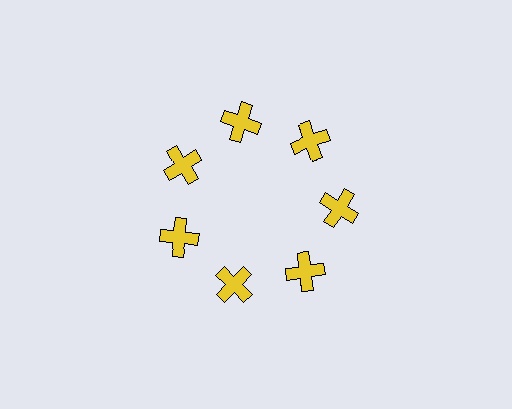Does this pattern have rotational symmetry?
Yes, this pattern has 7-fold rotational symmetry. It looks the same after rotating 51 degrees around the center.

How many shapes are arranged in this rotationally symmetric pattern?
There are 7 shapes, arranged in 7 groups of 1.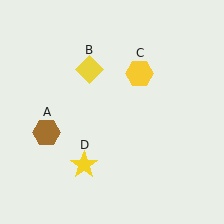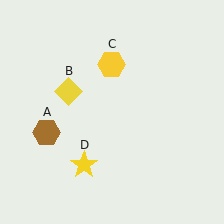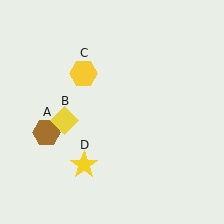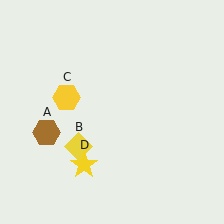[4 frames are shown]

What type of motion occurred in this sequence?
The yellow diamond (object B), yellow hexagon (object C) rotated counterclockwise around the center of the scene.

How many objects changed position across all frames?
2 objects changed position: yellow diamond (object B), yellow hexagon (object C).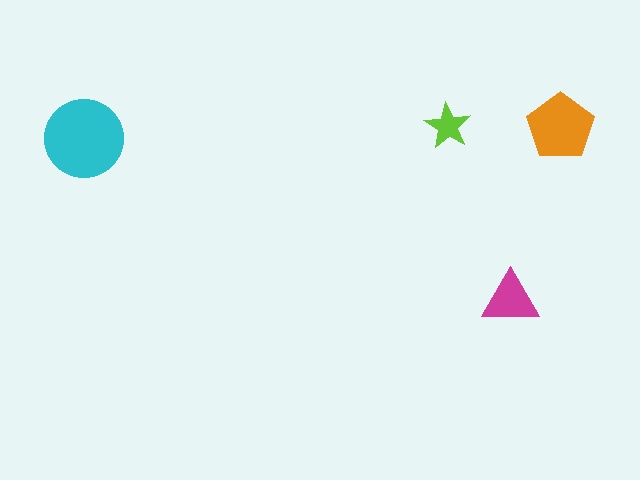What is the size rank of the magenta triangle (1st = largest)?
3rd.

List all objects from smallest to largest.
The lime star, the magenta triangle, the orange pentagon, the cyan circle.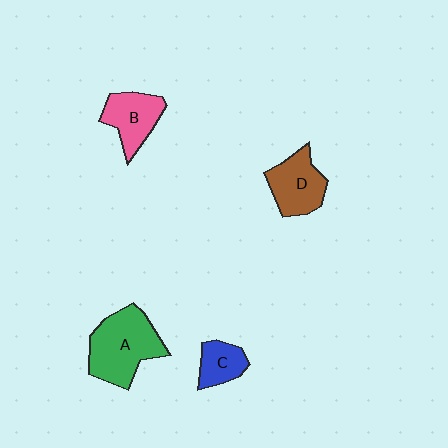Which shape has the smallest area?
Shape C (blue).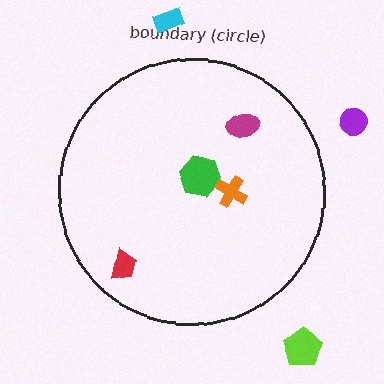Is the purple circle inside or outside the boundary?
Outside.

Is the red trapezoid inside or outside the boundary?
Inside.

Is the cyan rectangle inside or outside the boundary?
Outside.